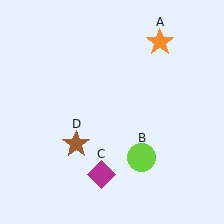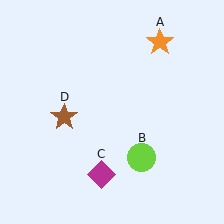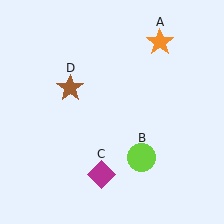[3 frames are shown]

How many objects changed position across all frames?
1 object changed position: brown star (object D).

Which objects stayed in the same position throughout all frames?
Orange star (object A) and lime circle (object B) and magenta diamond (object C) remained stationary.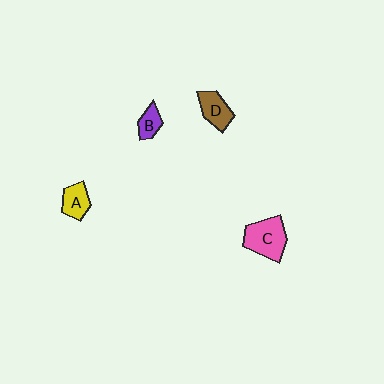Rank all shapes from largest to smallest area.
From largest to smallest: C (pink), D (brown), A (yellow), B (purple).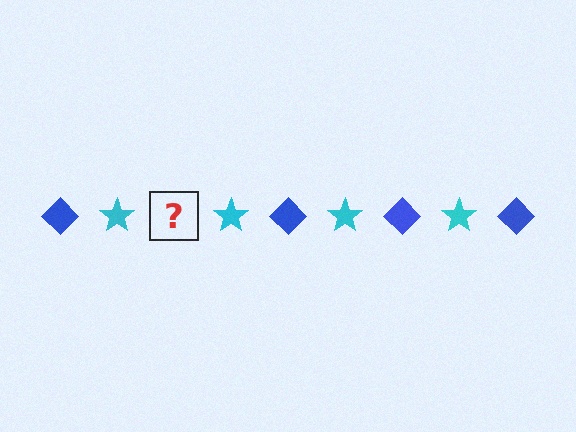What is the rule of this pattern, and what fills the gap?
The rule is that the pattern alternates between blue diamond and cyan star. The gap should be filled with a blue diamond.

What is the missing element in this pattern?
The missing element is a blue diamond.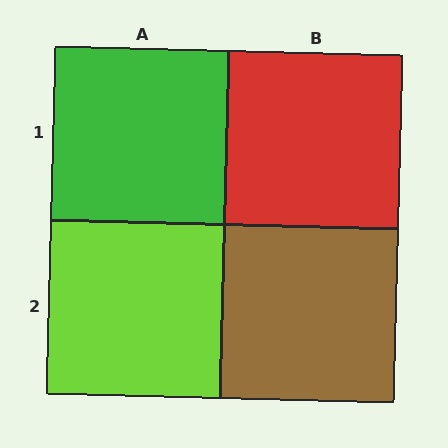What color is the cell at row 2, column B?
Brown.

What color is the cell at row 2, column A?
Lime.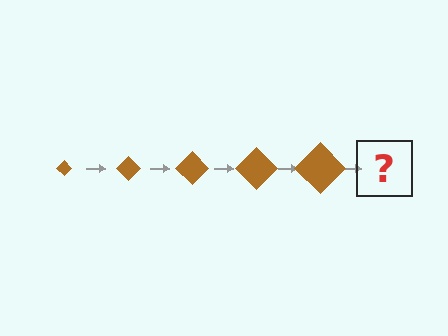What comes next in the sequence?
The next element should be a brown diamond, larger than the previous one.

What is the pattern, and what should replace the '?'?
The pattern is that the diamond gets progressively larger each step. The '?' should be a brown diamond, larger than the previous one.